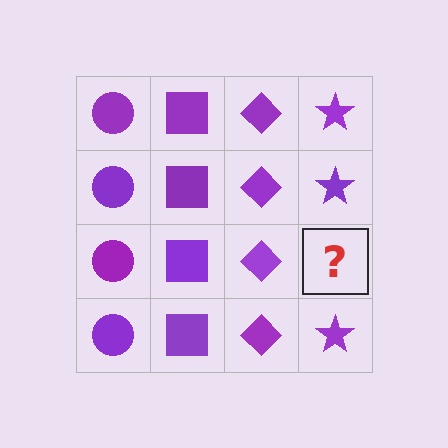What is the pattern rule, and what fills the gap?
The rule is that each column has a consistent shape. The gap should be filled with a purple star.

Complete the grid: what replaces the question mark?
The question mark should be replaced with a purple star.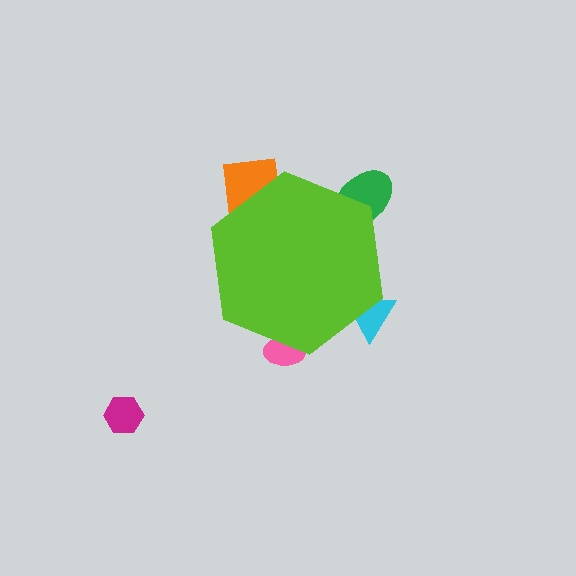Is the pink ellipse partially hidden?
Yes, the pink ellipse is partially hidden behind the lime hexagon.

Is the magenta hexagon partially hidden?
No, the magenta hexagon is fully visible.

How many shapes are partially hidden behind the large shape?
4 shapes are partially hidden.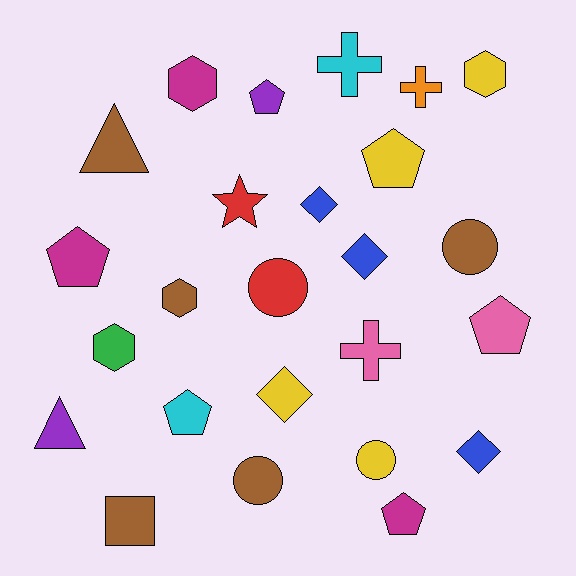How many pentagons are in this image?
There are 6 pentagons.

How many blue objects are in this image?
There are 3 blue objects.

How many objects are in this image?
There are 25 objects.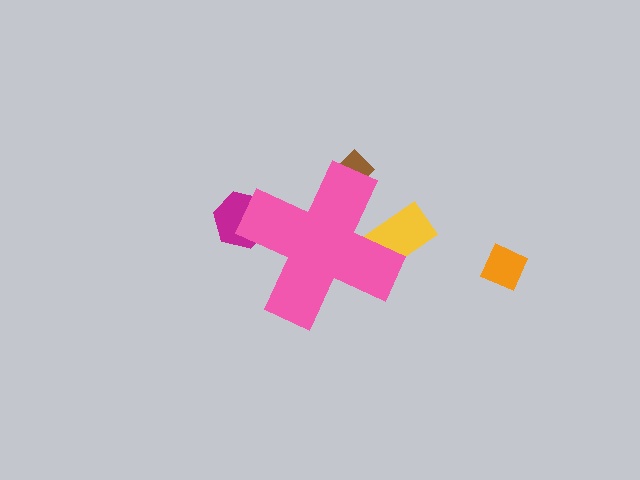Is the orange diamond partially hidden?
No, the orange diamond is fully visible.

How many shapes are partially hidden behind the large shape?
3 shapes are partially hidden.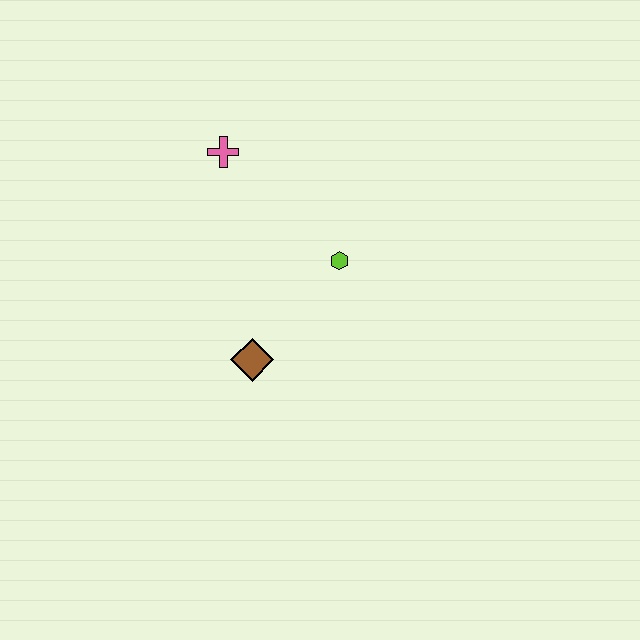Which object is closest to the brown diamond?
The lime hexagon is closest to the brown diamond.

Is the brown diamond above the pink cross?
No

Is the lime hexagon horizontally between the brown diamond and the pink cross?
No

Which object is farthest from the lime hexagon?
The pink cross is farthest from the lime hexagon.